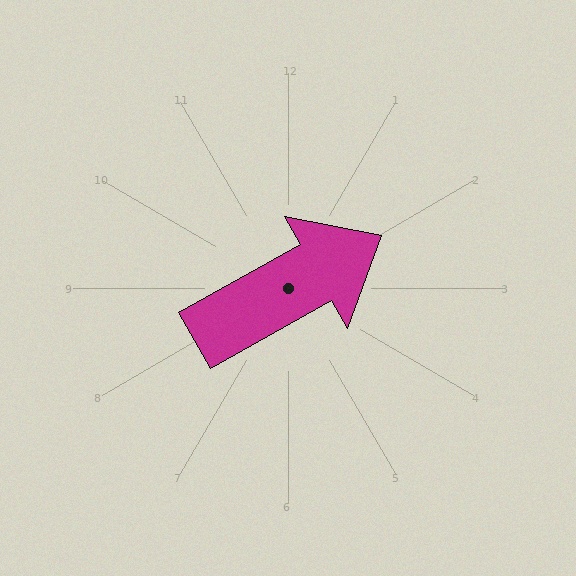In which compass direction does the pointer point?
Northeast.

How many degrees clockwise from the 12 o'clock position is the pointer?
Approximately 61 degrees.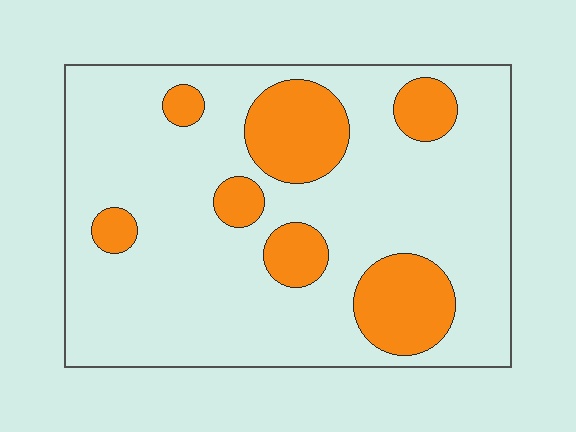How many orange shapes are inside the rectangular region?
7.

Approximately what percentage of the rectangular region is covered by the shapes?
Approximately 20%.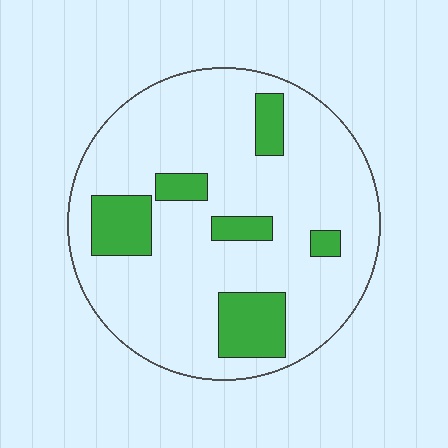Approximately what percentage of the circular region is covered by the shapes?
Approximately 20%.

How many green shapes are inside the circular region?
6.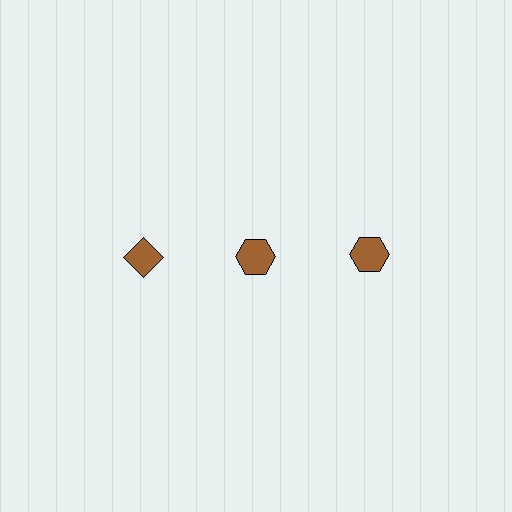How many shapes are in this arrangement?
There are 3 shapes arranged in a grid pattern.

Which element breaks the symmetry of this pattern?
The brown diamond in the top row, leftmost column breaks the symmetry. All other shapes are brown hexagons.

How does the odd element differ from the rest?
It has a different shape: diamond instead of hexagon.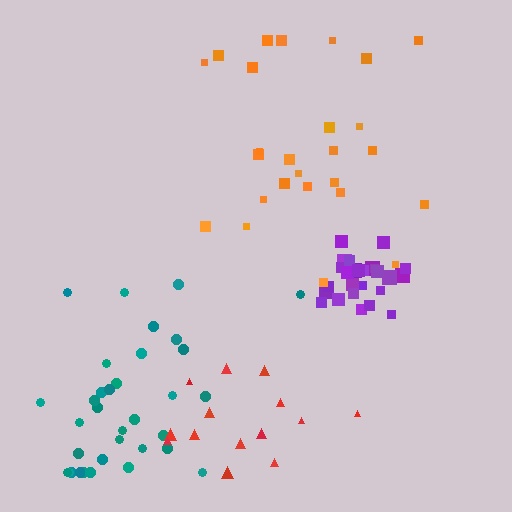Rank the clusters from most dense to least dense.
purple, teal, red, orange.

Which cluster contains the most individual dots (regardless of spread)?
Teal (34).